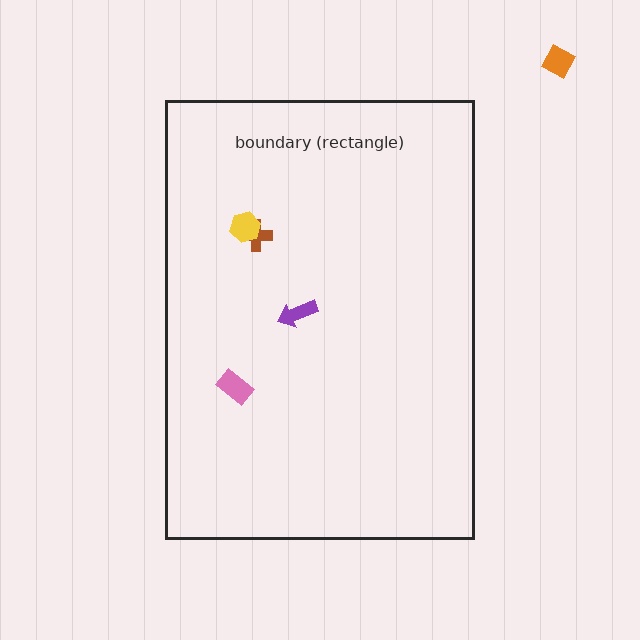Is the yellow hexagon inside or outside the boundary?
Inside.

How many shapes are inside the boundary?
4 inside, 1 outside.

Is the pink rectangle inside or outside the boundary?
Inside.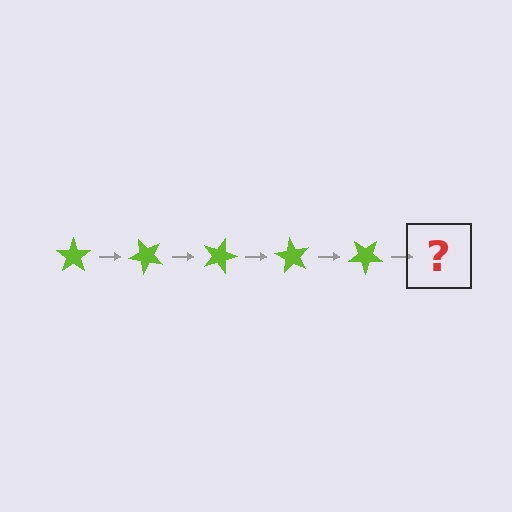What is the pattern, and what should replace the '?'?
The pattern is that the star rotates 45 degrees each step. The '?' should be a lime star rotated 225 degrees.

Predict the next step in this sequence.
The next step is a lime star rotated 225 degrees.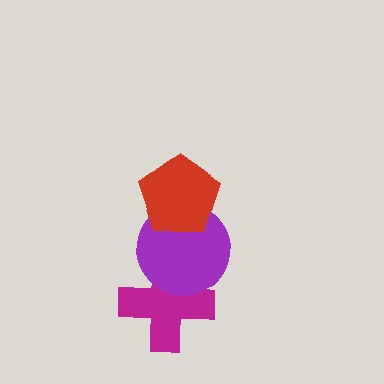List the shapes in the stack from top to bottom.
From top to bottom: the red pentagon, the purple circle, the magenta cross.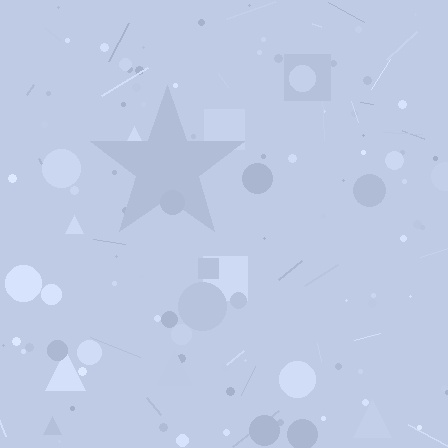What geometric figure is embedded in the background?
A star is embedded in the background.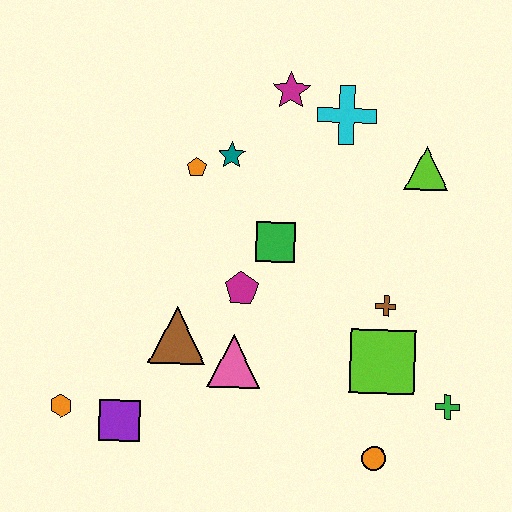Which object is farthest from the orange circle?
The magenta star is farthest from the orange circle.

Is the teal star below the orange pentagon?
No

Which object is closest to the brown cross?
The lime square is closest to the brown cross.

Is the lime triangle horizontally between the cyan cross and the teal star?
No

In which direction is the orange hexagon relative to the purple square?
The orange hexagon is to the left of the purple square.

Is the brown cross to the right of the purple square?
Yes